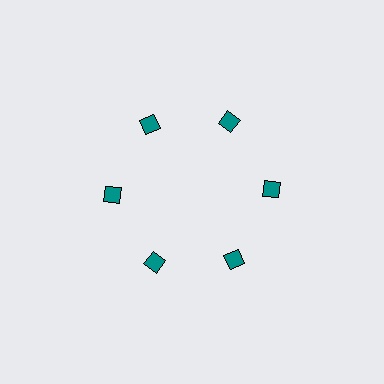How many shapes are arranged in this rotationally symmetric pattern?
There are 6 shapes, arranged in 6 groups of 1.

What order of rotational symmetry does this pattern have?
This pattern has 6-fold rotational symmetry.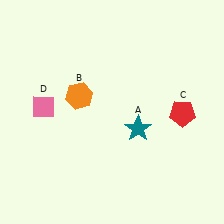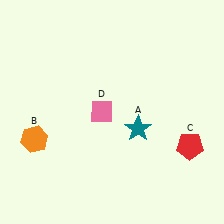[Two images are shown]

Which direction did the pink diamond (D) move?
The pink diamond (D) moved right.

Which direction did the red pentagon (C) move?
The red pentagon (C) moved down.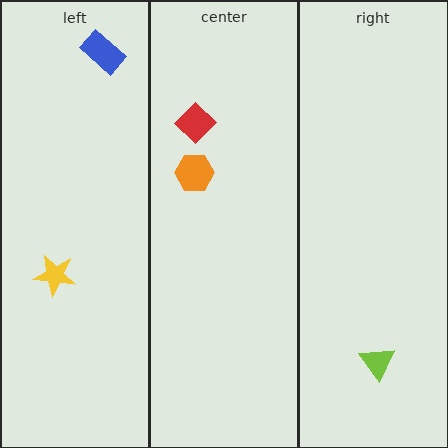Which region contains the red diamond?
The center region.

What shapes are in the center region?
The orange hexagon, the red diamond.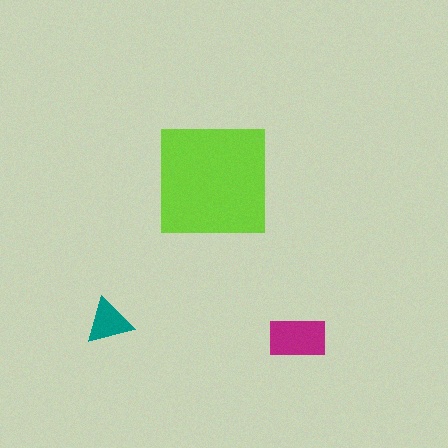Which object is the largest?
The lime square.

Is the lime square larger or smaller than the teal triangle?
Larger.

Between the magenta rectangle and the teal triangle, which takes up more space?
The magenta rectangle.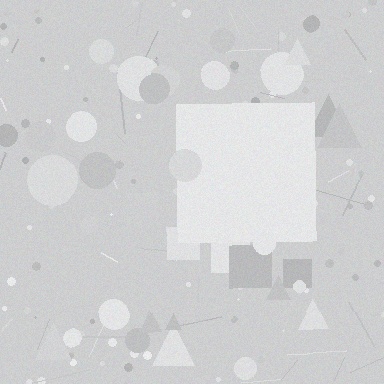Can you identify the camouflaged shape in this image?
The camouflaged shape is a square.